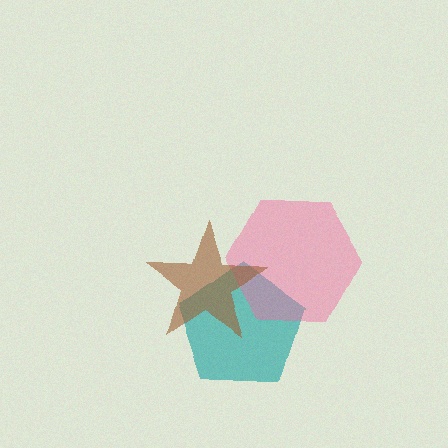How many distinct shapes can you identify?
There are 3 distinct shapes: a teal pentagon, a pink hexagon, a brown star.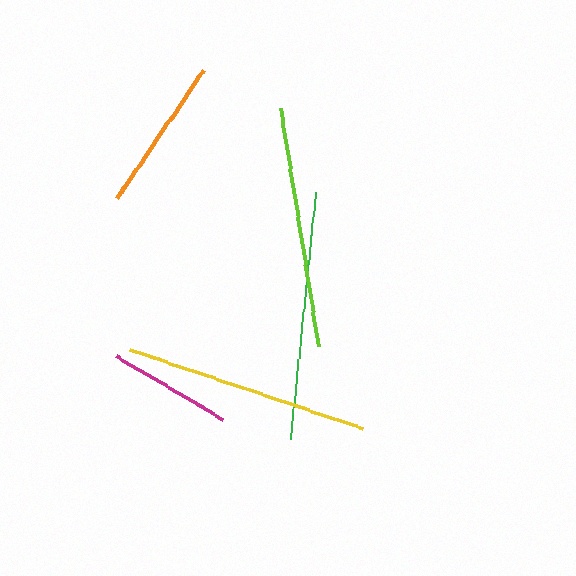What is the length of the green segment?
The green segment is approximately 248 pixels long.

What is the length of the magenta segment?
The magenta segment is approximately 124 pixels long.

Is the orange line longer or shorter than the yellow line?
The yellow line is longer than the orange line.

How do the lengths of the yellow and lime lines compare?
The yellow and lime lines are approximately the same length.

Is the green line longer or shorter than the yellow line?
The green line is longer than the yellow line.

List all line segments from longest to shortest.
From longest to shortest: green, yellow, lime, orange, magenta.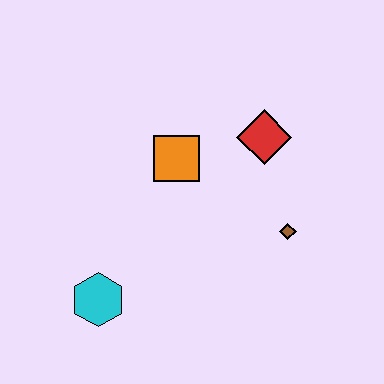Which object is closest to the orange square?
The red diamond is closest to the orange square.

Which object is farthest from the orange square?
The cyan hexagon is farthest from the orange square.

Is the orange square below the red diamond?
Yes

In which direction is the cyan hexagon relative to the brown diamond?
The cyan hexagon is to the left of the brown diamond.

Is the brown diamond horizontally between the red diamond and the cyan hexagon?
No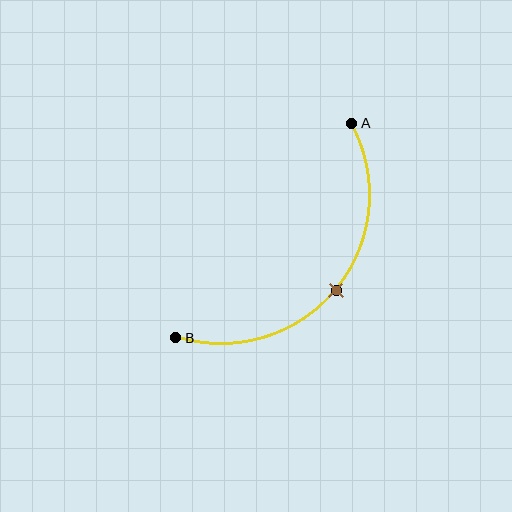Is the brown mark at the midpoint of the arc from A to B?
Yes. The brown mark lies on the arc at equal arc-length from both A and B — it is the arc midpoint.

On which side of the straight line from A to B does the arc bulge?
The arc bulges below and to the right of the straight line connecting A and B.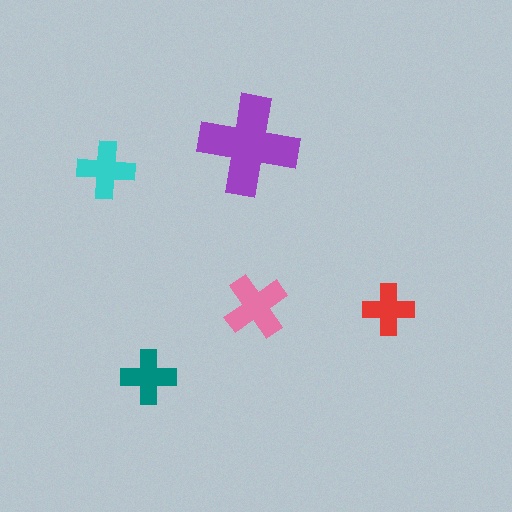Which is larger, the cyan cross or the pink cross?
The pink one.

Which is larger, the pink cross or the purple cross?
The purple one.